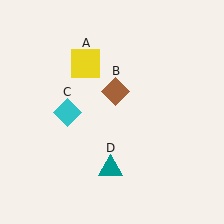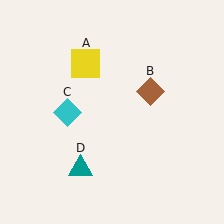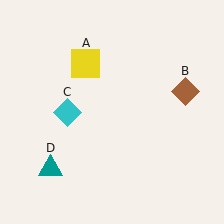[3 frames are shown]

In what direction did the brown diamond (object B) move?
The brown diamond (object B) moved right.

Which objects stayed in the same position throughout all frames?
Yellow square (object A) and cyan diamond (object C) remained stationary.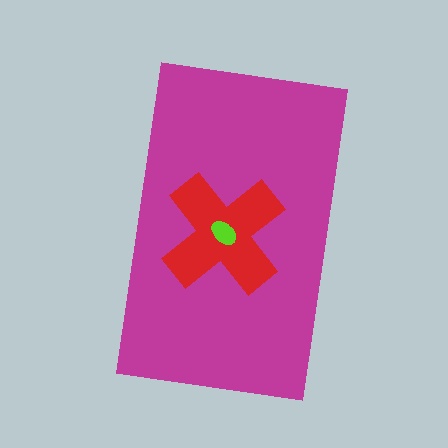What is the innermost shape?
The lime ellipse.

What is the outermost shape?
The magenta rectangle.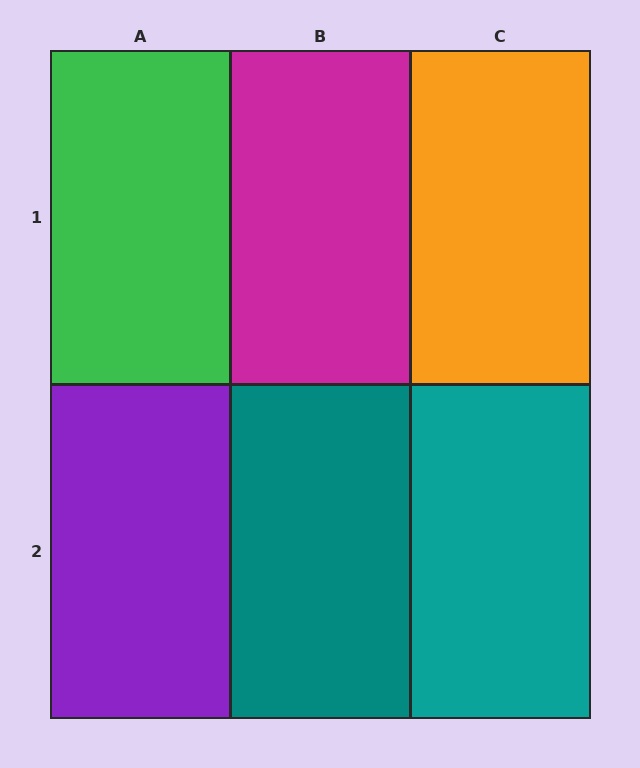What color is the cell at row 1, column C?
Orange.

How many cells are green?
1 cell is green.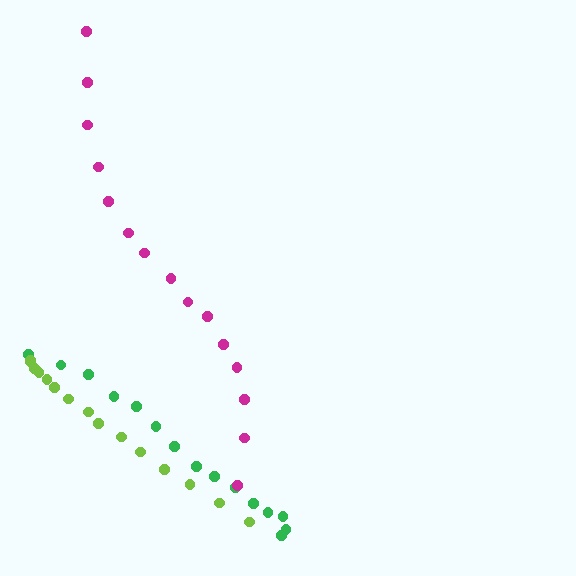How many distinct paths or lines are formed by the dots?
There are 3 distinct paths.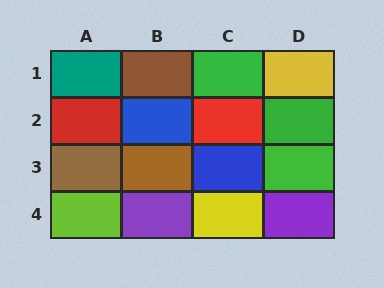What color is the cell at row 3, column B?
Brown.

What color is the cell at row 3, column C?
Blue.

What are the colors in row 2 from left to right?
Red, blue, red, green.